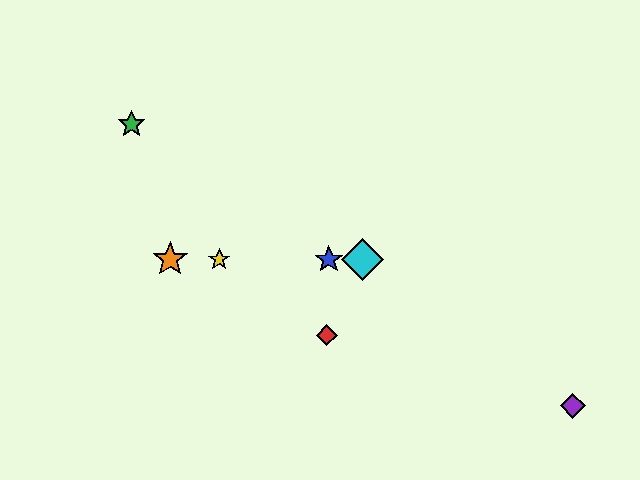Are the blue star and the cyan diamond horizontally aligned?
Yes, both are at y≈259.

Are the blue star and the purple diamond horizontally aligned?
No, the blue star is at y≈259 and the purple diamond is at y≈406.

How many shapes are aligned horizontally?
4 shapes (the blue star, the yellow star, the orange star, the cyan diamond) are aligned horizontally.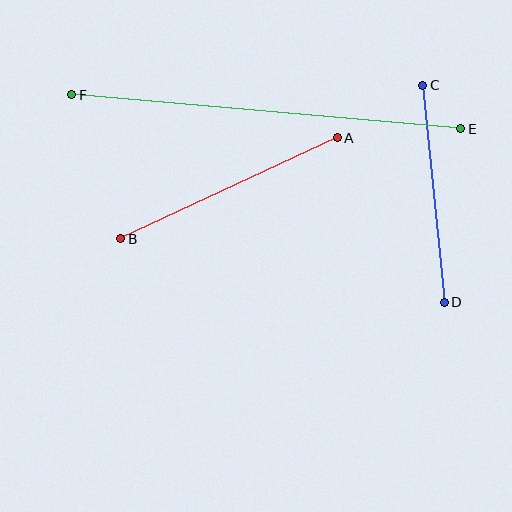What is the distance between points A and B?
The distance is approximately 239 pixels.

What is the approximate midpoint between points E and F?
The midpoint is at approximately (266, 112) pixels.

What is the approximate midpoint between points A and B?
The midpoint is at approximately (229, 188) pixels.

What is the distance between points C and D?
The distance is approximately 218 pixels.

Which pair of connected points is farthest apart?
Points E and F are farthest apart.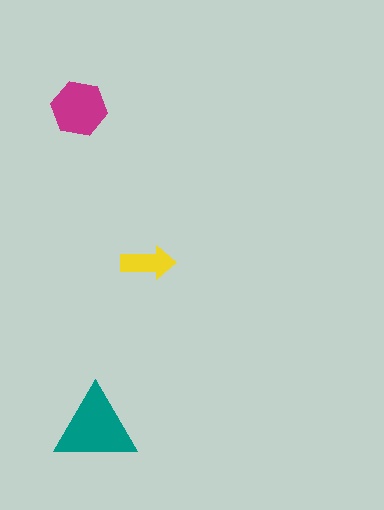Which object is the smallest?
The yellow arrow.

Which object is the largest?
The teal triangle.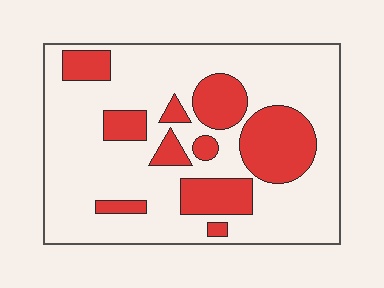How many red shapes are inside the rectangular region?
10.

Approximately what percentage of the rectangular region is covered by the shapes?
Approximately 25%.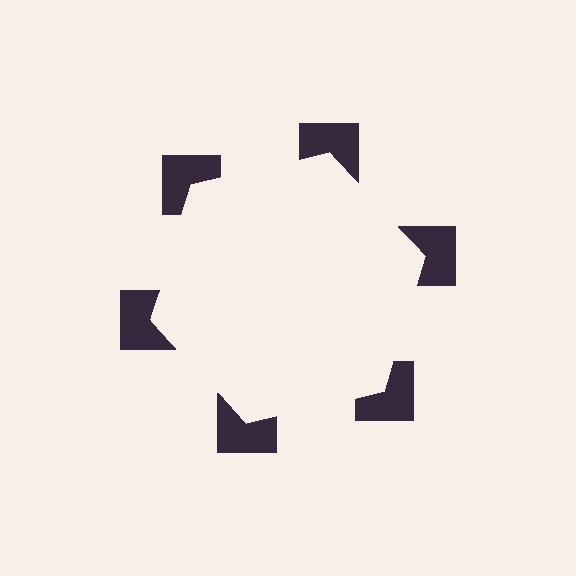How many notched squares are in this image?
There are 6 — one at each vertex of the illusory hexagon.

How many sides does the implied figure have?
6 sides.